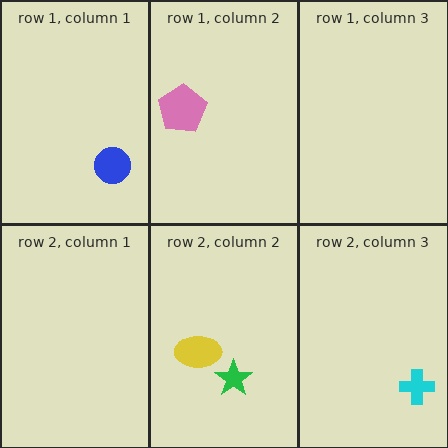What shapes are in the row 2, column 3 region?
The cyan cross.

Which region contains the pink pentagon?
The row 1, column 2 region.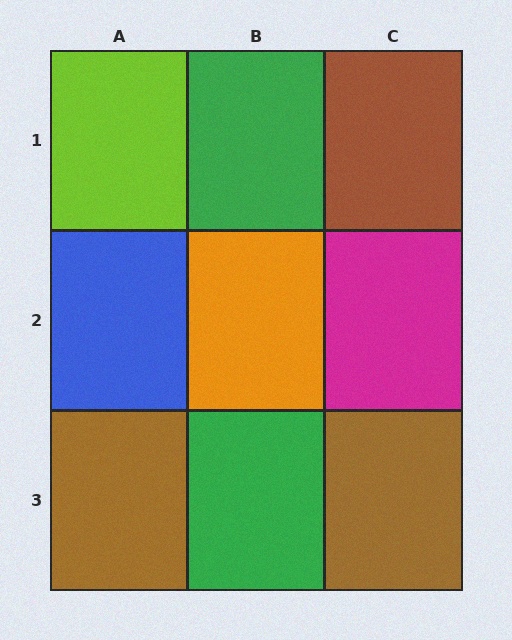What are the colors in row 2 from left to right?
Blue, orange, magenta.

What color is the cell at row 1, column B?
Green.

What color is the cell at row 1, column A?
Lime.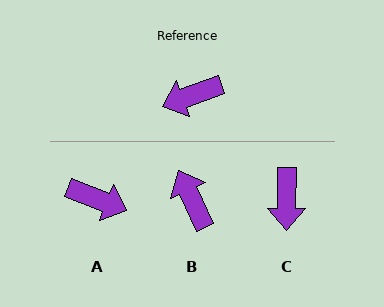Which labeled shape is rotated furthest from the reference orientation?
A, about 138 degrees away.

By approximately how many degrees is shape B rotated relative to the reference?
Approximately 85 degrees clockwise.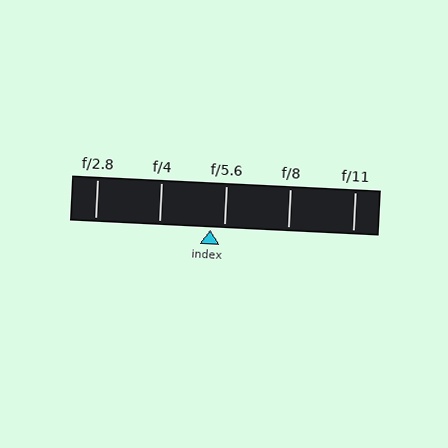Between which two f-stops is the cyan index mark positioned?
The index mark is between f/4 and f/5.6.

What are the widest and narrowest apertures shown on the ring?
The widest aperture shown is f/2.8 and the narrowest is f/11.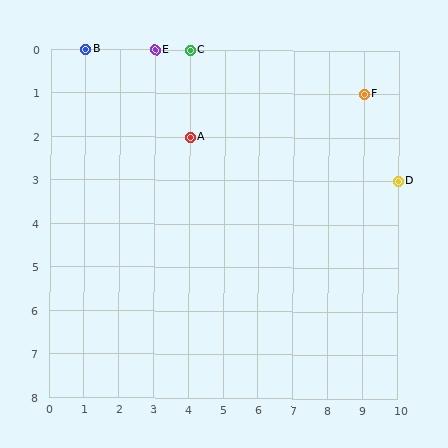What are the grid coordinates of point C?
Point C is at grid coordinates (4, 0).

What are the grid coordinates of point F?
Point F is at grid coordinates (9, 1).